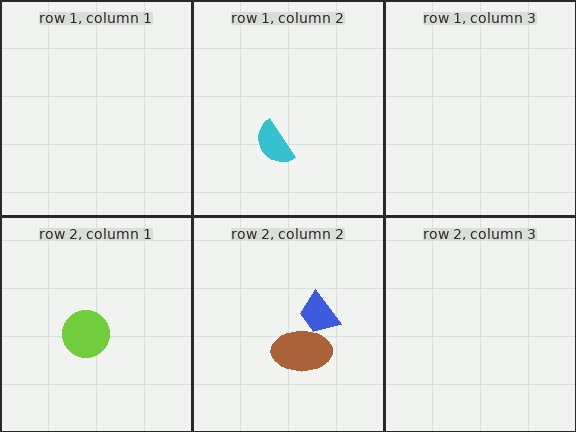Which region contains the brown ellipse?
The row 2, column 2 region.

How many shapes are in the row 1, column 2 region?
1.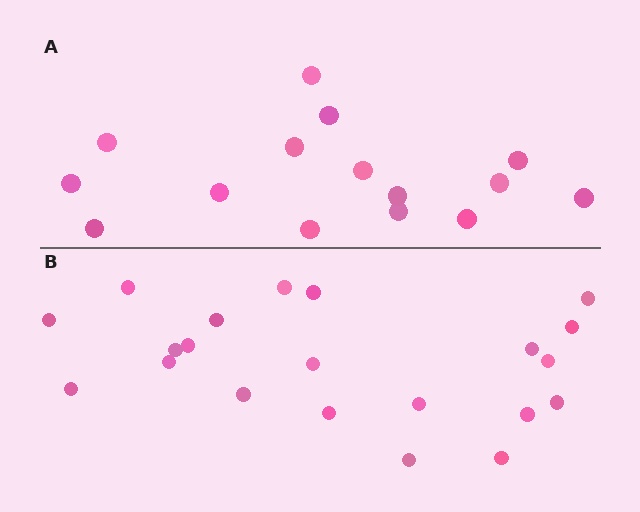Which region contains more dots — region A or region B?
Region B (the bottom region) has more dots.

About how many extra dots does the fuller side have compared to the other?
Region B has about 6 more dots than region A.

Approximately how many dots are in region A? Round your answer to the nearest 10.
About 20 dots. (The exact count is 15, which rounds to 20.)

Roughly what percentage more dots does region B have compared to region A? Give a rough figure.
About 40% more.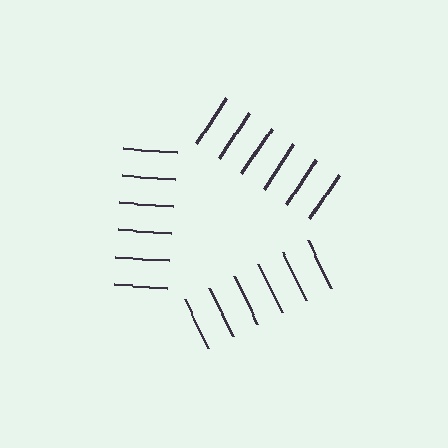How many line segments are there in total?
18 — 6 along each of the 3 edges.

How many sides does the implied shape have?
3 sides — the line-ends trace a triangle.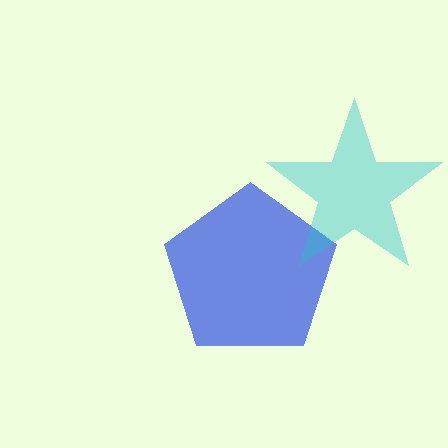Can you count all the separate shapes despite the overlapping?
Yes, there are 2 separate shapes.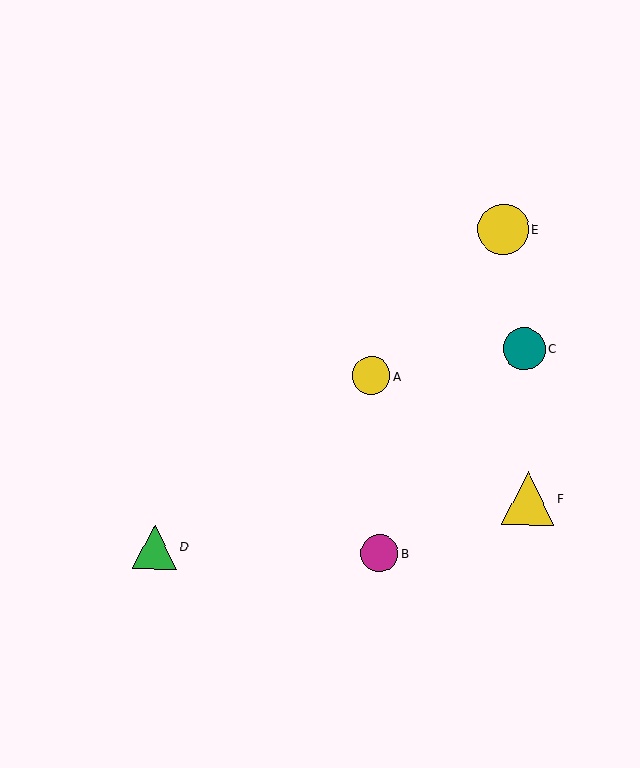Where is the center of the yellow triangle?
The center of the yellow triangle is at (528, 499).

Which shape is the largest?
The yellow triangle (labeled F) is the largest.